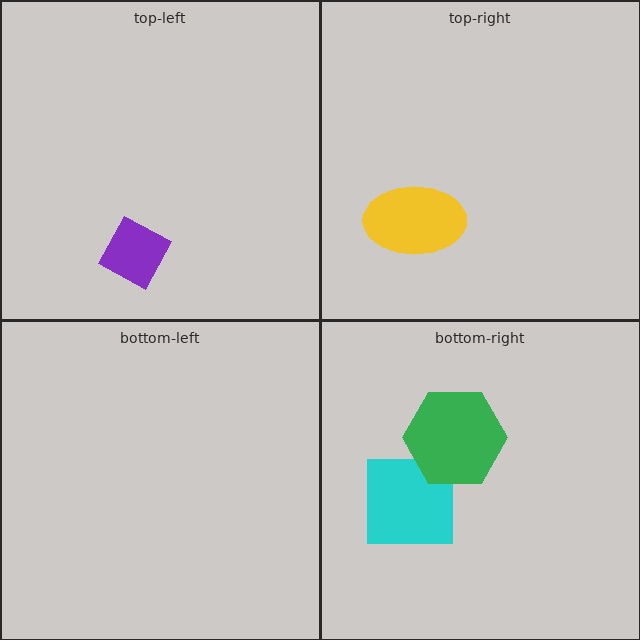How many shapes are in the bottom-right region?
2.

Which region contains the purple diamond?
The top-left region.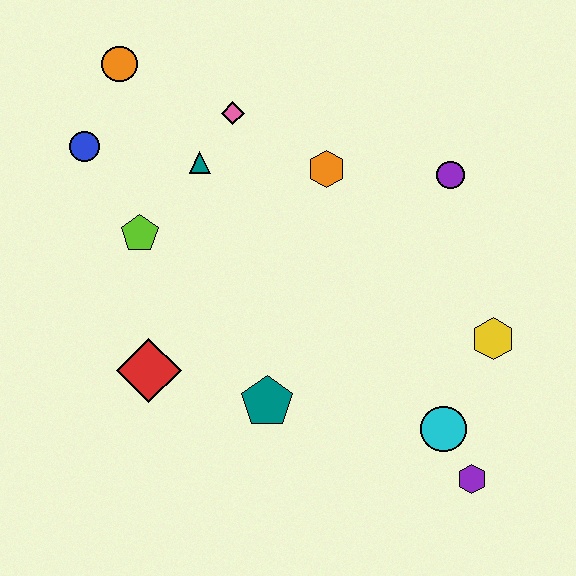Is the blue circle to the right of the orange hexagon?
No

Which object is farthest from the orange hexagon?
The purple hexagon is farthest from the orange hexagon.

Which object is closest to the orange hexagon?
The pink diamond is closest to the orange hexagon.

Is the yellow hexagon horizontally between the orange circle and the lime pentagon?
No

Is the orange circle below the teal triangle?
No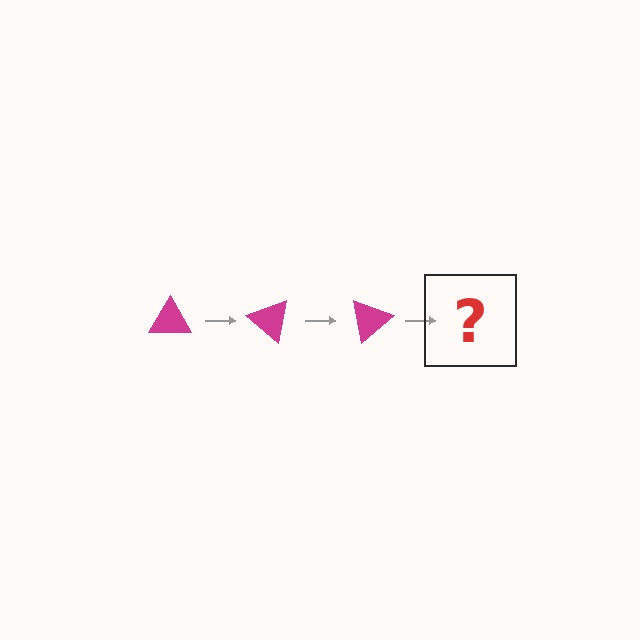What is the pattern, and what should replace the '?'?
The pattern is that the triangle rotates 40 degrees each step. The '?' should be a magenta triangle rotated 120 degrees.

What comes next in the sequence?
The next element should be a magenta triangle rotated 120 degrees.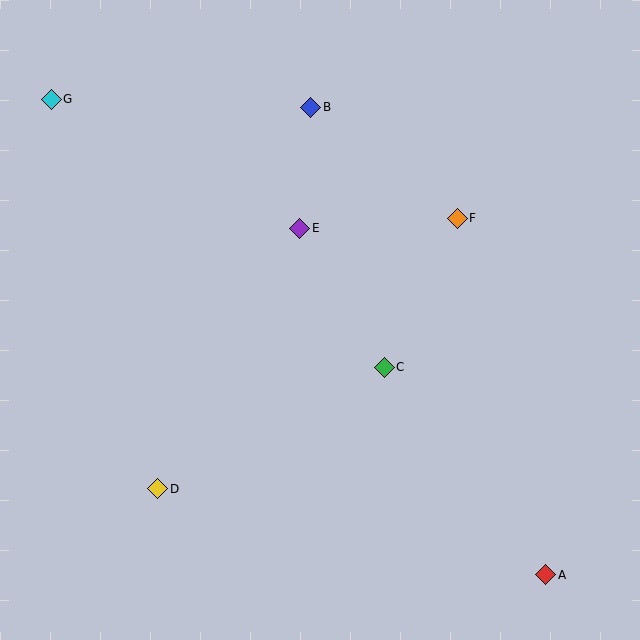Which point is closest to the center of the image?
Point C at (384, 367) is closest to the center.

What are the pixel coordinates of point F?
Point F is at (457, 218).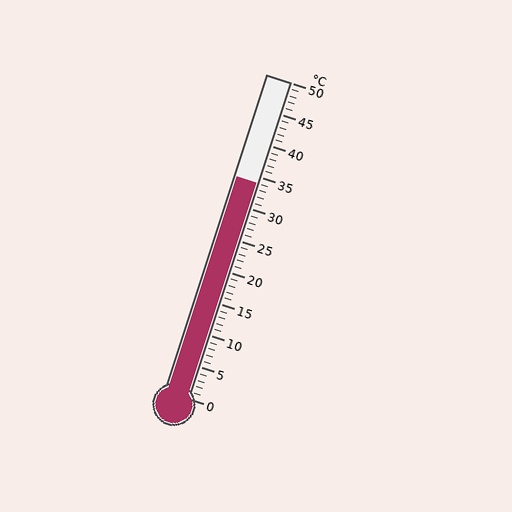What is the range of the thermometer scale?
The thermometer scale ranges from 0°C to 50°C.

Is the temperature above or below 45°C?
The temperature is below 45°C.